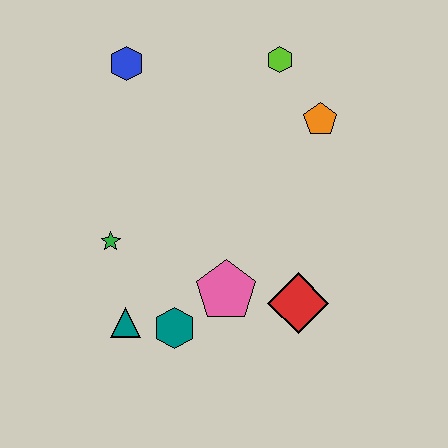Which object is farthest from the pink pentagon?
The blue hexagon is farthest from the pink pentagon.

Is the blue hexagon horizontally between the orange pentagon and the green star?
Yes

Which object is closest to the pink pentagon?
The teal hexagon is closest to the pink pentagon.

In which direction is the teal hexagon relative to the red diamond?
The teal hexagon is to the left of the red diamond.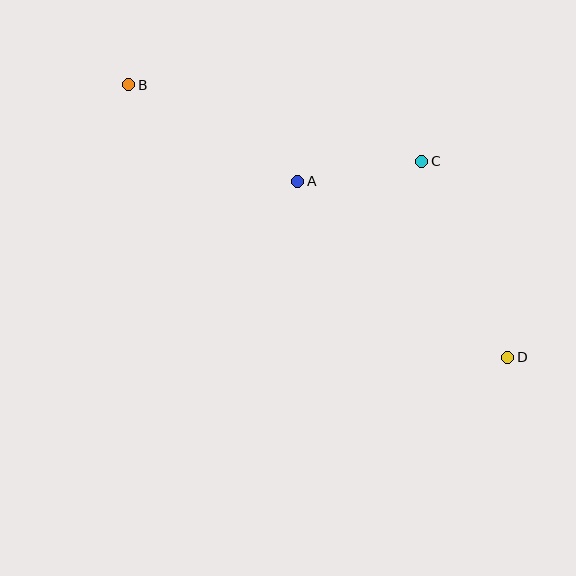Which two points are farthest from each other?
Points B and D are farthest from each other.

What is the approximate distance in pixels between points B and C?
The distance between B and C is approximately 303 pixels.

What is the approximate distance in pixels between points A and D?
The distance between A and D is approximately 274 pixels.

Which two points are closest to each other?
Points A and C are closest to each other.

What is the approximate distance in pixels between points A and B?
The distance between A and B is approximately 195 pixels.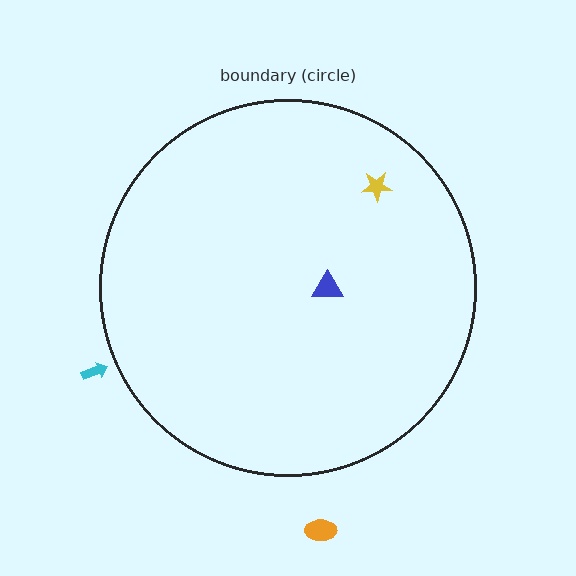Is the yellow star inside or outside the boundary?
Inside.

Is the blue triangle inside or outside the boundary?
Inside.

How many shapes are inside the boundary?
2 inside, 2 outside.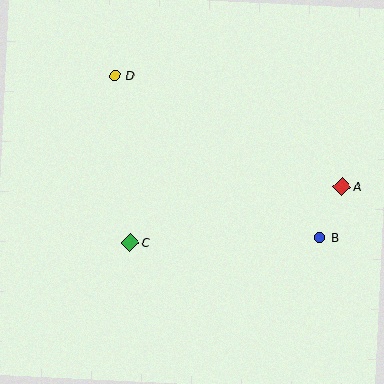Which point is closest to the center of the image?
Point C at (130, 243) is closest to the center.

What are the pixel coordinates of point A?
Point A is at (342, 186).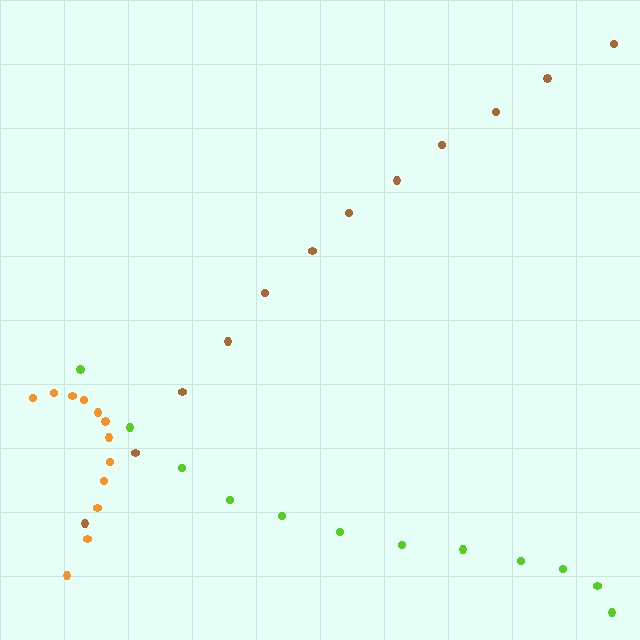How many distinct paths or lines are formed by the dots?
There are 3 distinct paths.